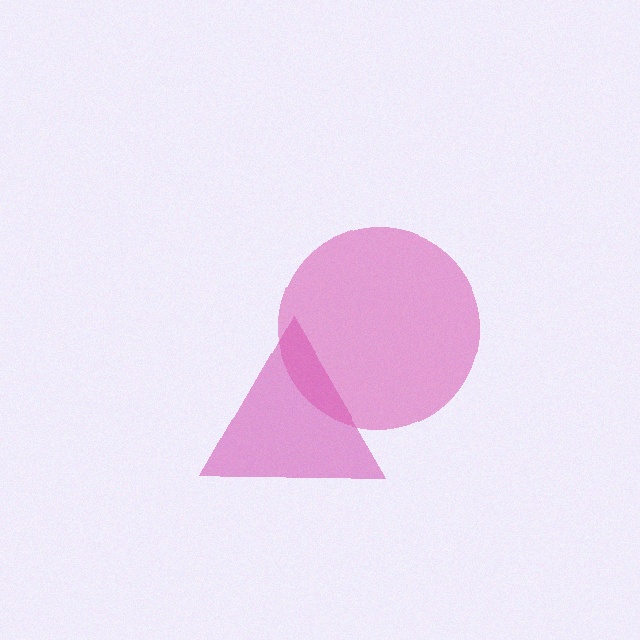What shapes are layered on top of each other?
The layered shapes are: a magenta triangle, a pink circle.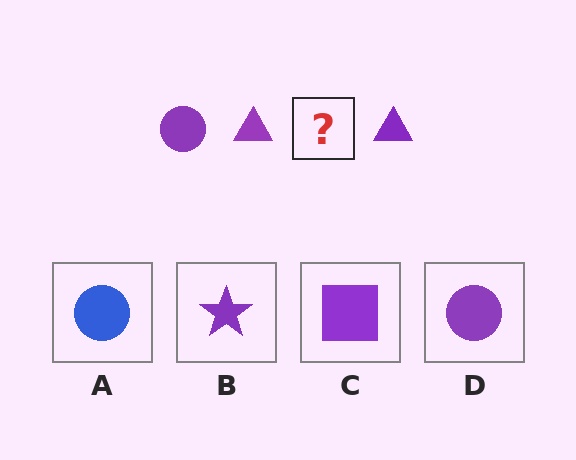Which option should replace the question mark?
Option D.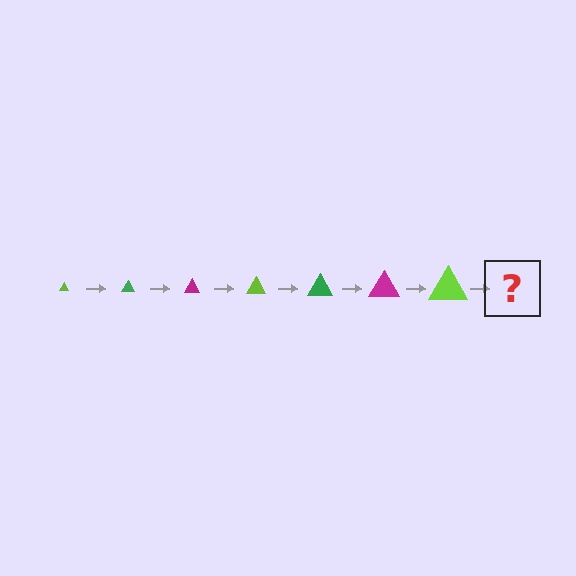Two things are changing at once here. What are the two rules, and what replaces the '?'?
The two rules are that the triangle grows larger each step and the color cycles through lime, green, and magenta. The '?' should be a green triangle, larger than the previous one.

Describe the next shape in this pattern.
It should be a green triangle, larger than the previous one.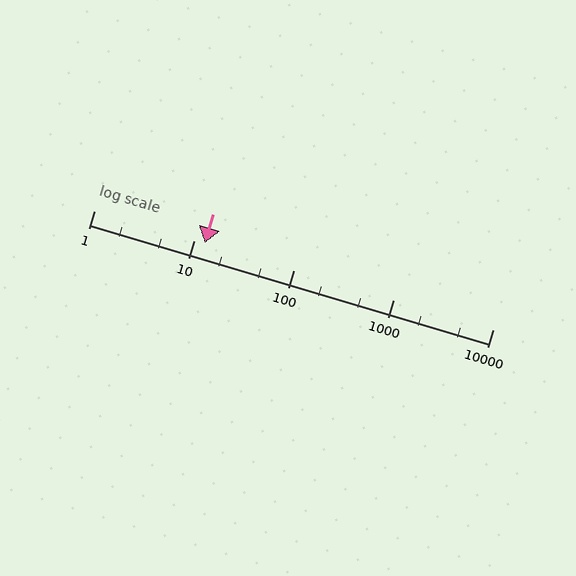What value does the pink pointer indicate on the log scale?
The pointer indicates approximately 13.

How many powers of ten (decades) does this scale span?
The scale spans 4 decades, from 1 to 10000.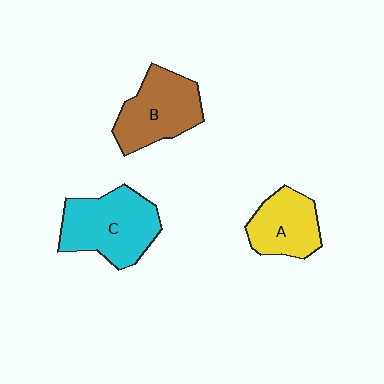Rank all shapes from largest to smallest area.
From largest to smallest: C (cyan), B (brown), A (yellow).